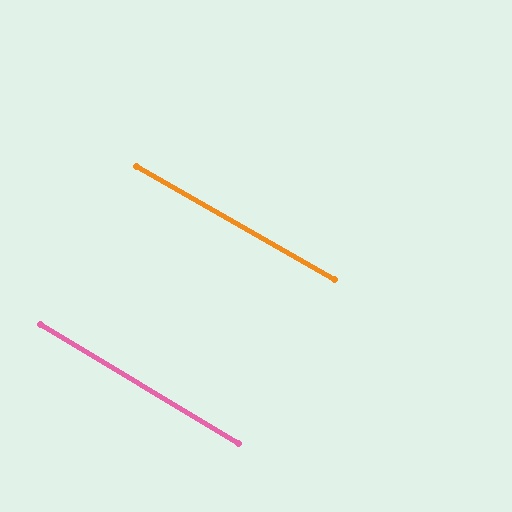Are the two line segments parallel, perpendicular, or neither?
Parallel — their directions differ by only 1.3°.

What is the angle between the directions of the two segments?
Approximately 1 degree.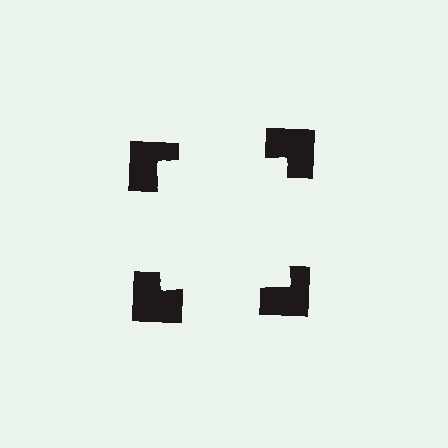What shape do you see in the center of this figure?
An illusory square — its edges are inferred from the aligned wedge cuts in the notched squares, not physically drawn.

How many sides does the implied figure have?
4 sides.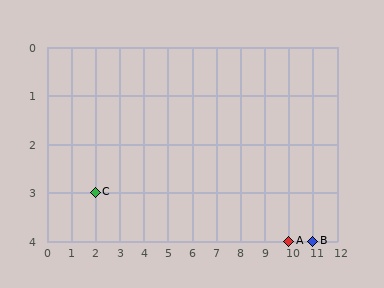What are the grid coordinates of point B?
Point B is at grid coordinates (11, 4).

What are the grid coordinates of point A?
Point A is at grid coordinates (10, 4).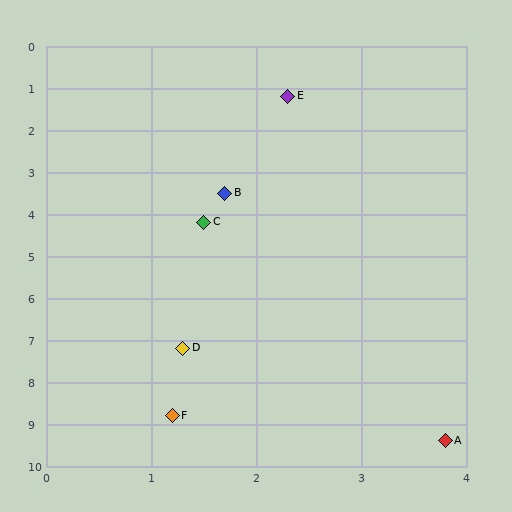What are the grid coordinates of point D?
Point D is at approximately (1.3, 7.2).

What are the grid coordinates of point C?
Point C is at approximately (1.5, 4.2).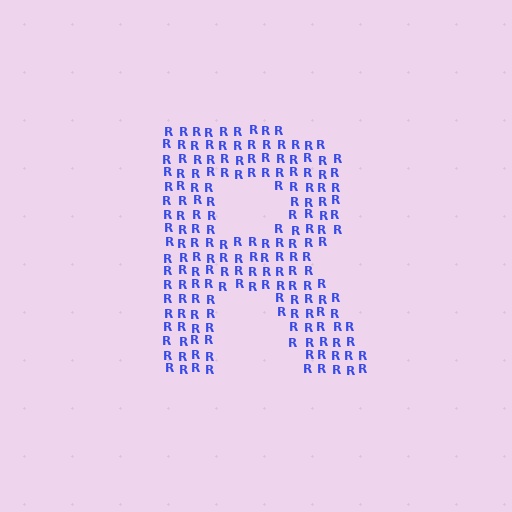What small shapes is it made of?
It is made of small letter R's.